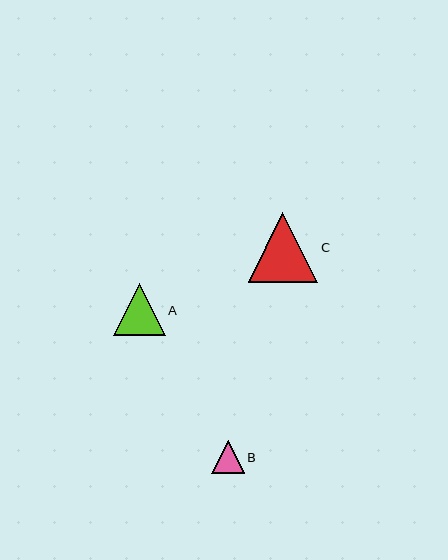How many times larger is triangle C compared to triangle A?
Triangle C is approximately 1.3 times the size of triangle A.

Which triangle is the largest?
Triangle C is the largest with a size of approximately 69 pixels.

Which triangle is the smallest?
Triangle B is the smallest with a size of approximately 32 pixels.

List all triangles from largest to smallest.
From largest to smallest: C, A, B.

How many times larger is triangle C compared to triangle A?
Triangle C is approximately 1.3 times the size of triangle A.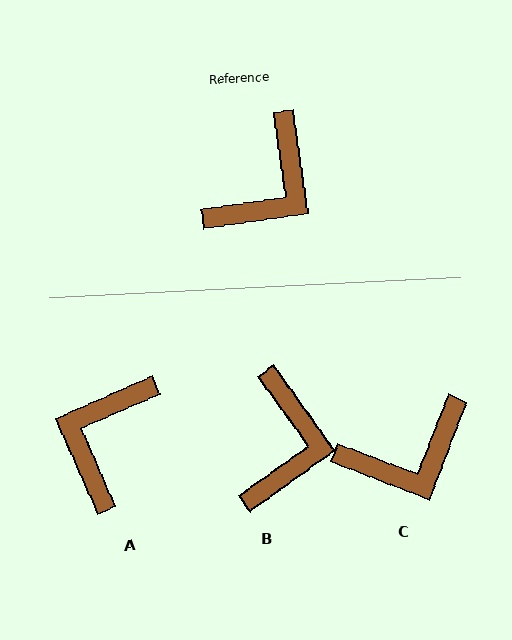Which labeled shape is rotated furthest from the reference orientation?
A, about 165 degrees away.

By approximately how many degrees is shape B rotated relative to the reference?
Approximately 28 degrees counter-clockwise.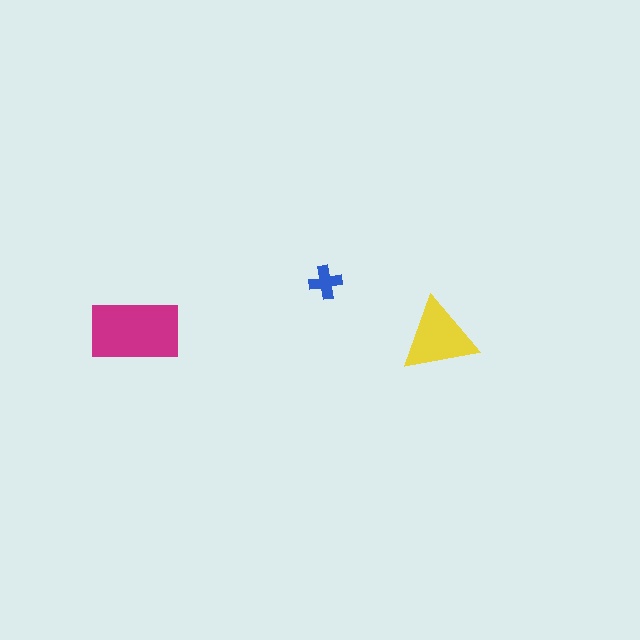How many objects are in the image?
There are 3 objects in the image.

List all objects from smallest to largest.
The blue cross, the yellow triangle, the magenta rectangle.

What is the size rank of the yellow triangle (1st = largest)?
2nd.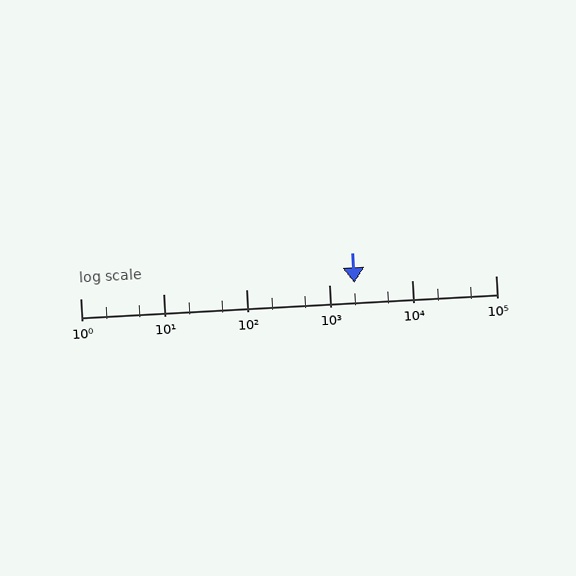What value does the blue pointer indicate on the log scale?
The pointer indicates approximately 2000.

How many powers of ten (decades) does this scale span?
The scale spans 5 decades, from 1 to 100000.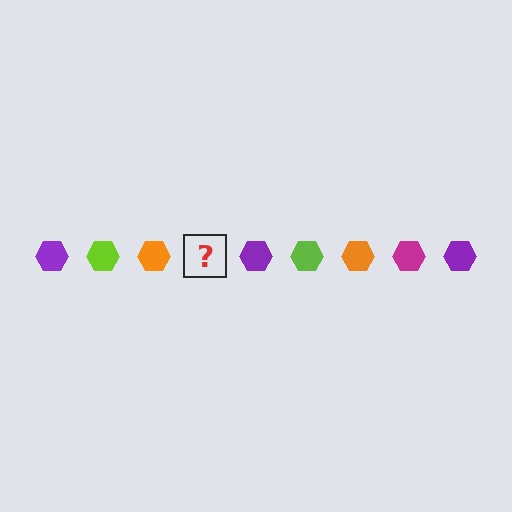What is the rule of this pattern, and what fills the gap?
The rule is that the pattern cycles through purple, lime, orange, magenta hexagons. The gap should be filled with a magenta hexagon.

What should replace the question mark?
The question mark should be replaced with a magenta hexagon.